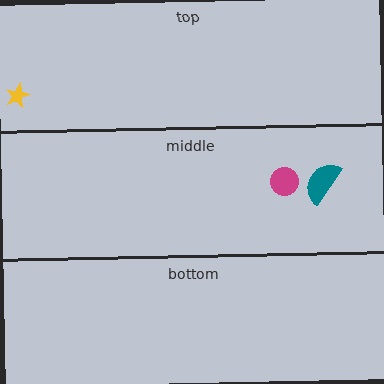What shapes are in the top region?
The yellow star.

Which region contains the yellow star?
The top region.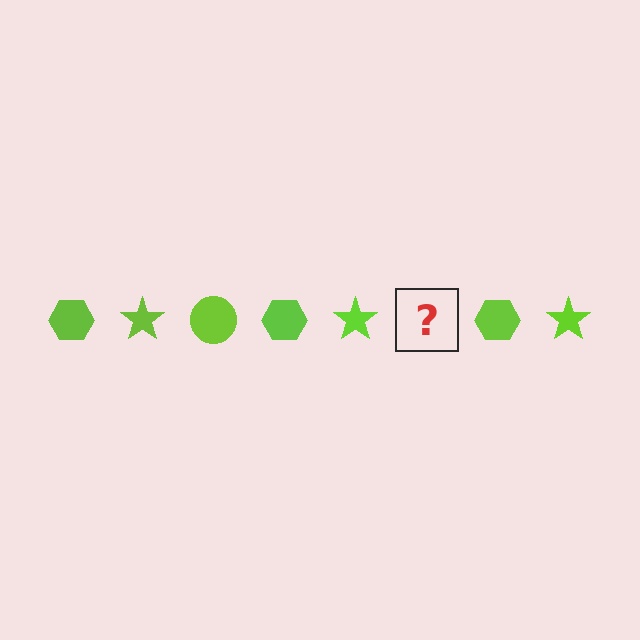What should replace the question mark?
The question mark should be replaced with a lime circle.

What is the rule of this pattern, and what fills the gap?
The rule is that the pattern cycles through hexagon, star, circle shapes in lime. The gap should be filled with a lime circle.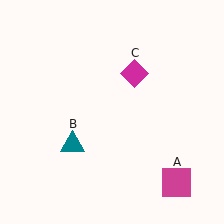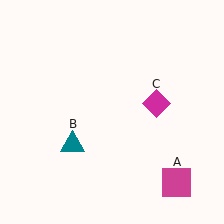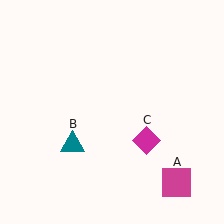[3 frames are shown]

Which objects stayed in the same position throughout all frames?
Magenta square (object A) and teal triangle (object B) remained stationary.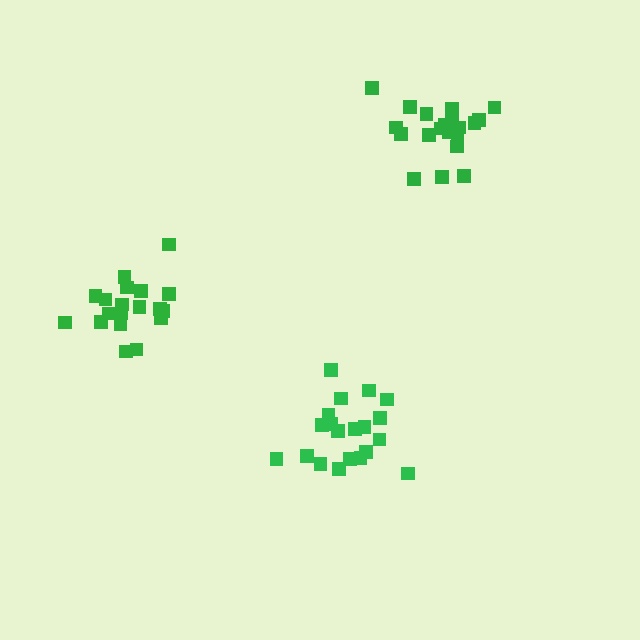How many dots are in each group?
Group 1: 19 dots, Group 2: 20 dots, Group 3: 20 dots (59 total).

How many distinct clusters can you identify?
There are 3 distinct clusters.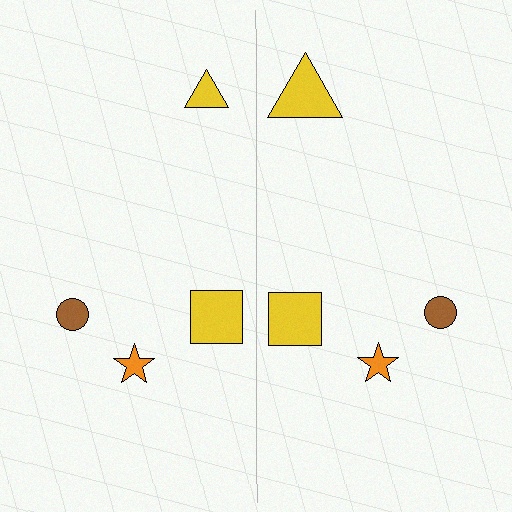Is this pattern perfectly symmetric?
No, the pattern is not perfectly symmetric. The yellow triangle on the right side has a different size than its mirror counterpart.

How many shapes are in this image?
There are 8 shapes in this image.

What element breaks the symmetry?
The yellow triangle on the right side has a different size than its mirror counterpart.